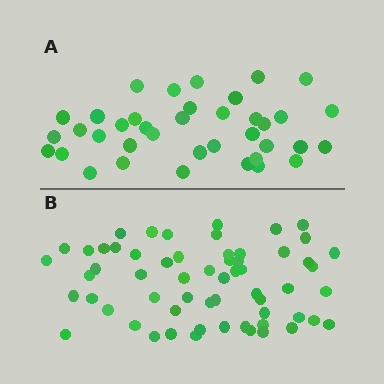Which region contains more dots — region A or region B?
Region B (the bottom region) has more dots.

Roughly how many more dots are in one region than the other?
Region B has approximately 20 more dots than region A.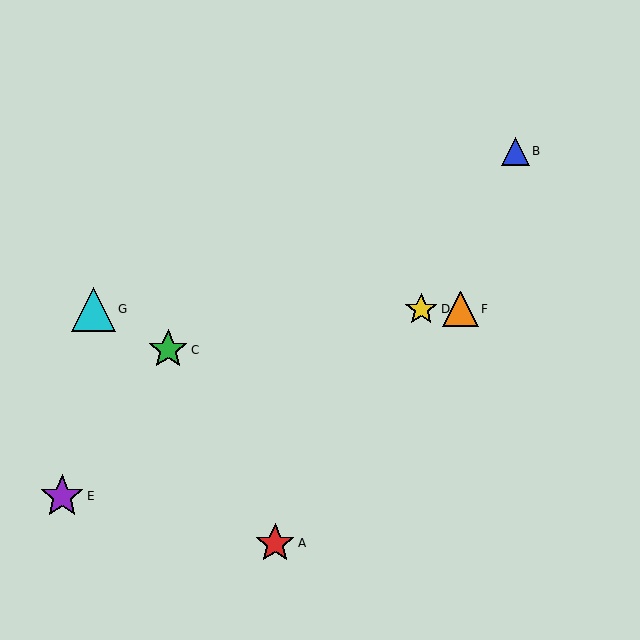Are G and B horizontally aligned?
No, G is at y≈309 and B is at y≈152.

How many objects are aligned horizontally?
3 objects (D, F, G) are aligned horizontally.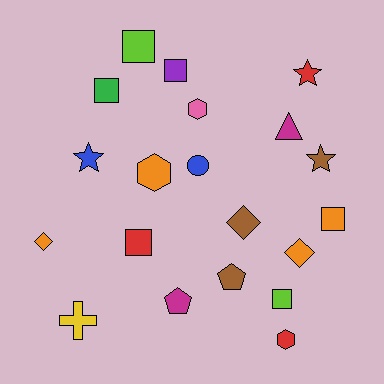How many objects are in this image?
There are 20 objects.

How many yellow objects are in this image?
There is 1 yellow object.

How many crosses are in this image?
There is 1 cross.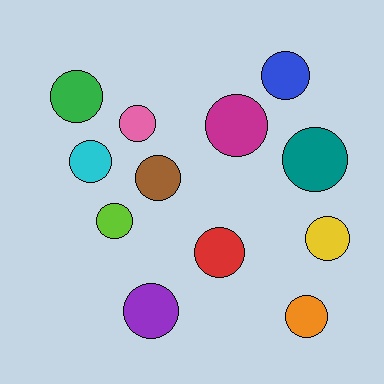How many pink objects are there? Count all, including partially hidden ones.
There is 1 pink object.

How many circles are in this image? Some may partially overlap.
There are 12 circles.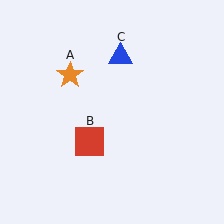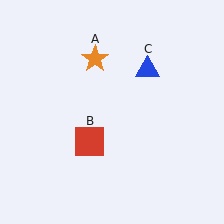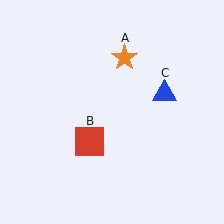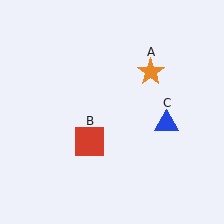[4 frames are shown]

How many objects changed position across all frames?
2 objects changed position: orange star (object A), blue triangle (object C).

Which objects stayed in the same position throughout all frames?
Red square (object B) remained stationary.